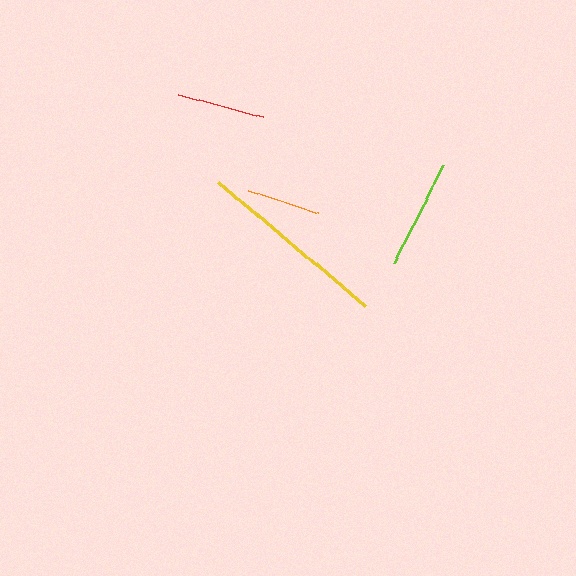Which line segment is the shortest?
The orange line is the shortest at approximately 73 pixels.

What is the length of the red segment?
The red segment is approximately 88 pixels long.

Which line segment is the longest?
The yellow line is the longest at approximately 192 pixels.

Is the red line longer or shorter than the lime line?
The lime line is longer than the red line.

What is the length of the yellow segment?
The yellow segment is approximately 192 pixels long.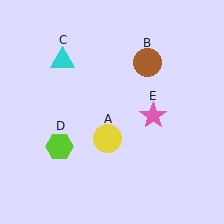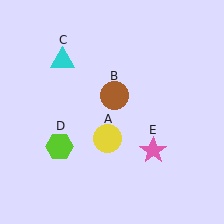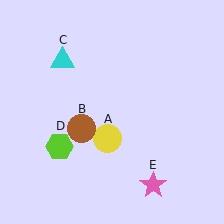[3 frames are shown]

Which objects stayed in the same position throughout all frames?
Yellow circle (object A) and cyan triangle (object C) and lime hexagon (object D) remained stationary.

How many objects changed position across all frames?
2 objects changed position: brown circle (object B), pink star (object E).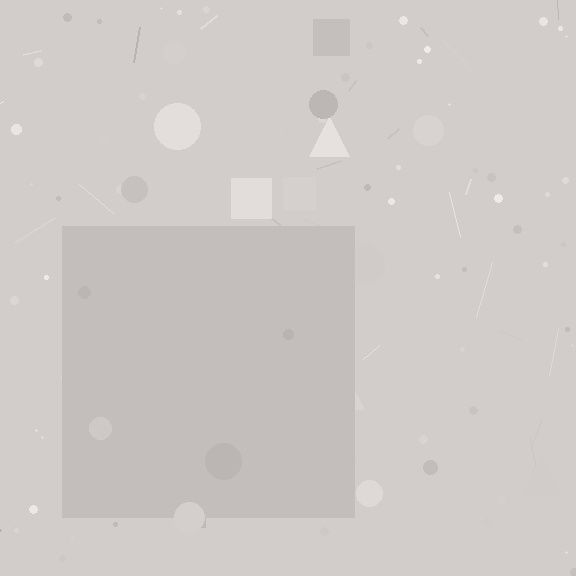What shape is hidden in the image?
A square is hidden in the image.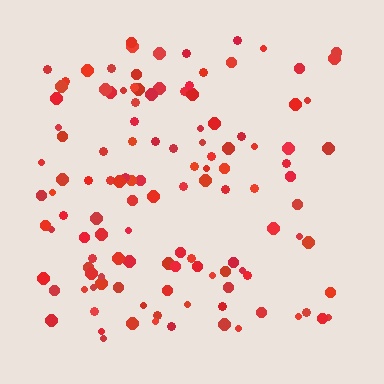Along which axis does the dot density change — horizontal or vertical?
Horizontal.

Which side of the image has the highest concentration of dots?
The left.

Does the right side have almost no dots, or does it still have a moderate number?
Still a moderate number, just noticeably fewer than the left.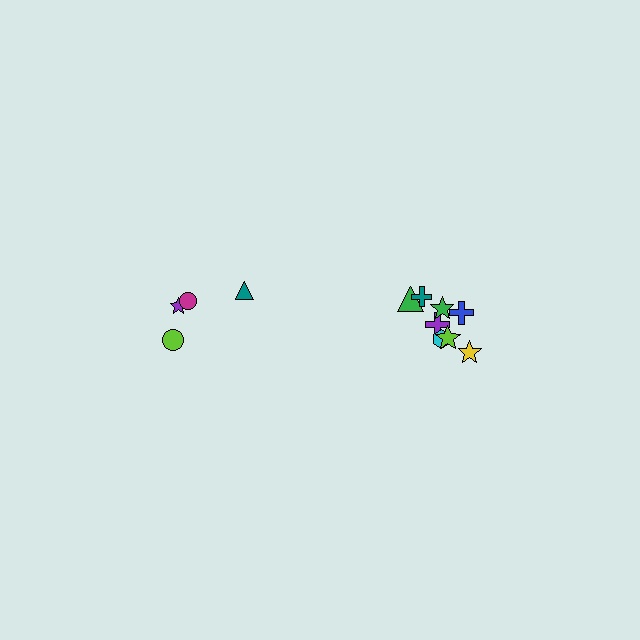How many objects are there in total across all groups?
There are 12 objects.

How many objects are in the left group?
There are 4 objects.